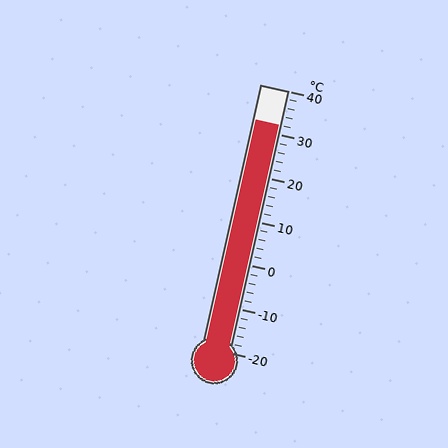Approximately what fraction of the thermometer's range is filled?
The thermometer is filled to approximately 85% of its range.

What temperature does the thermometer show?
The thermometer shows approximately 32°C.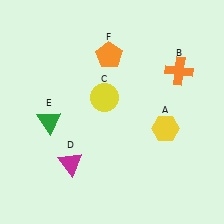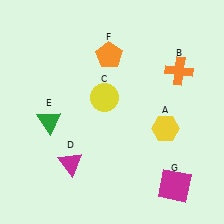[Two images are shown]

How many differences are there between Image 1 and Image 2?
There is 1 difference between the two images.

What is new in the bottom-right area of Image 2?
A magenta square (G) was added in the bottom-right area of Image 2.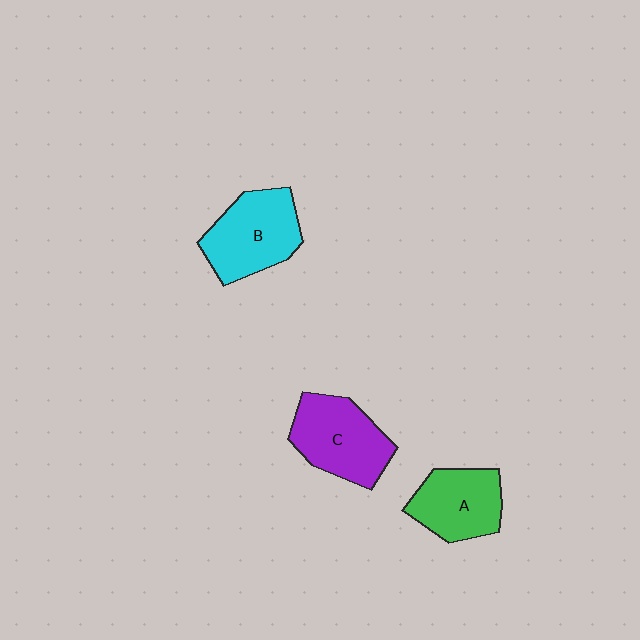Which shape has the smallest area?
Shape A (green).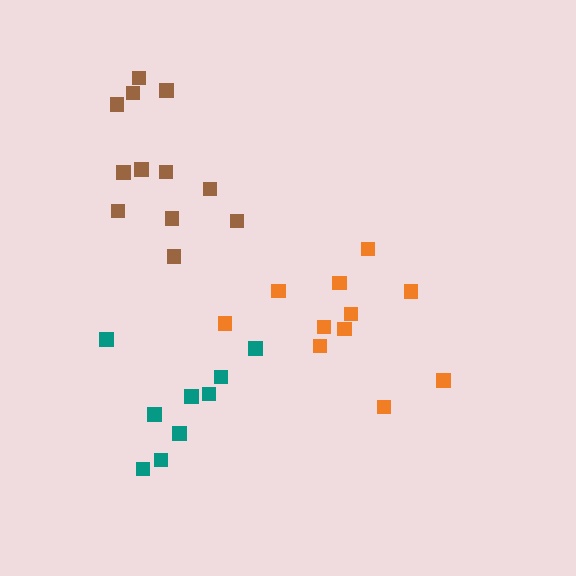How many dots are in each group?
Group 1: 11 dots, Group 2: 12 dots, Group 3: 9 dots (32 total).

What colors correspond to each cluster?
The clusters are colored: orange, brown, teal.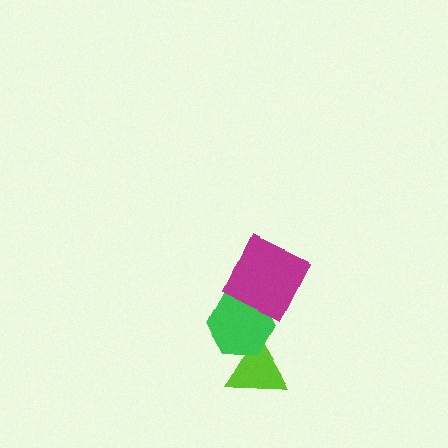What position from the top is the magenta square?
The magenta square is 1st from the top.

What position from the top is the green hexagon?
The green hexagon is 2nd from the top.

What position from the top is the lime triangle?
The lime triangle is 3rd from the top.